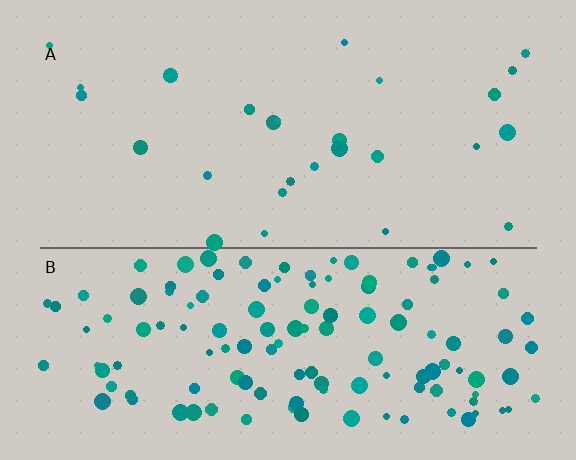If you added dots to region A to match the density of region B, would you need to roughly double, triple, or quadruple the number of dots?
Approximately quadruple.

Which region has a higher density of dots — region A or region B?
B (the bottom).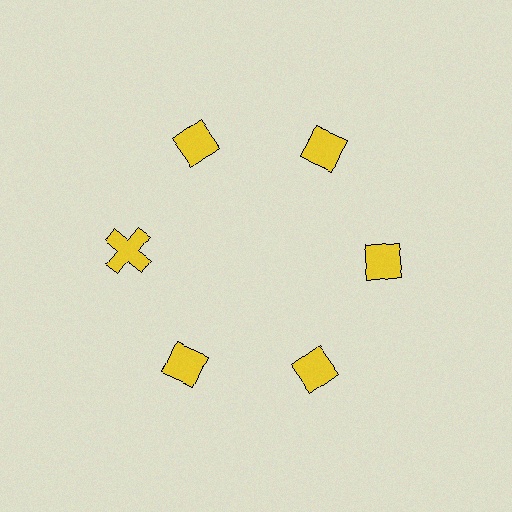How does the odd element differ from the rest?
It has a different shape: cross instead of diamond.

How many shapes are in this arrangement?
There are 6 shapes arranged in a ring pattern.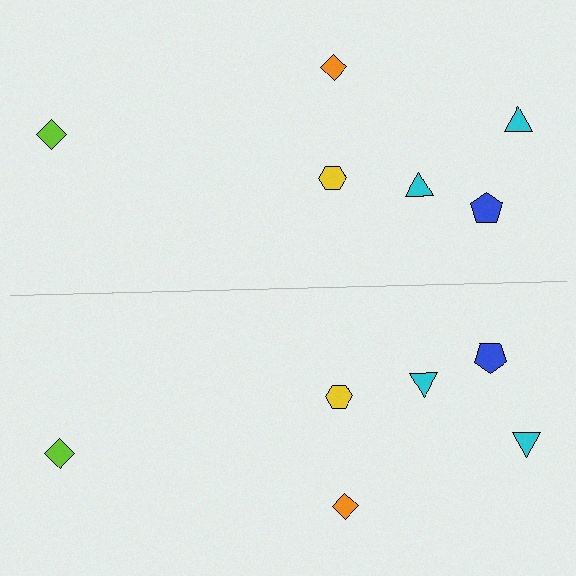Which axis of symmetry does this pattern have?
The pattern has a horizontal axis of symmetry running through the center of the image.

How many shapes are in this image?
There are 12 shapes in this image.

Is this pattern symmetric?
Yes, this pattern has bilateral (reflection) symmetry.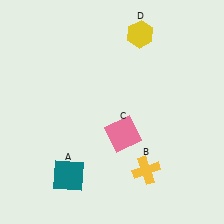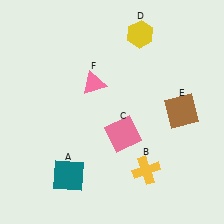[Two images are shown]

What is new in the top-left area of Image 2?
A pink triangle (F) was added in the top-left area of Image 2.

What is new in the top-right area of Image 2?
A brown square (E) was added in the top-right area of Image 2.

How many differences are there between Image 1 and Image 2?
There are 2 differences between the two images.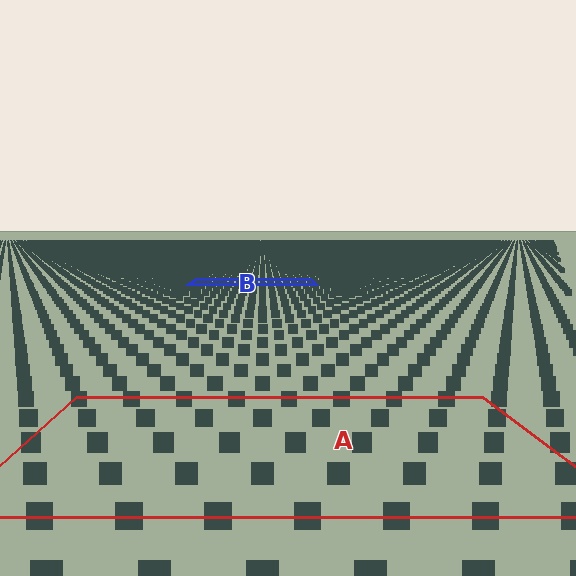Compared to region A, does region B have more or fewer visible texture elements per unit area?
Region B has more texture elements per unit area — they are packed more densely because it is farther away.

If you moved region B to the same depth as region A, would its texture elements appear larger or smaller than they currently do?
They would appear larger. At a closer depth, the same texture elements are projected at a bigger on-screen size.